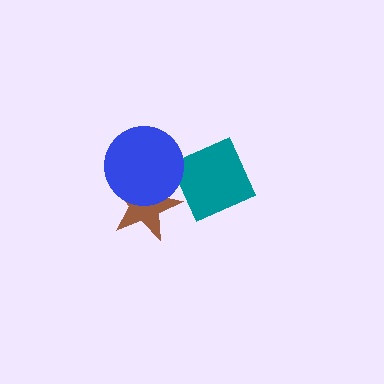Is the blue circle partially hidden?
No, no other shape covers it.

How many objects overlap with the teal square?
0 objects overlap with the teal square.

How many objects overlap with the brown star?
1 object overlaps with the brown star.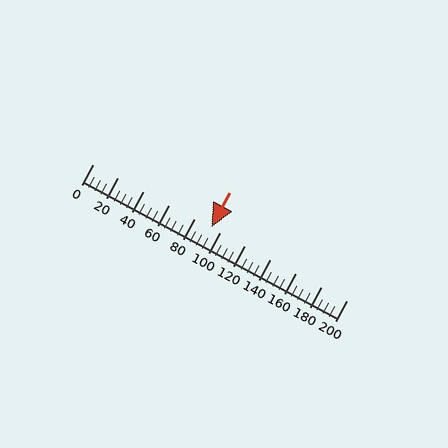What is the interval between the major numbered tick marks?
The major tick marks are spaced 20 units apart.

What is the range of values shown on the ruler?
The ruler shows values from 0 to 200.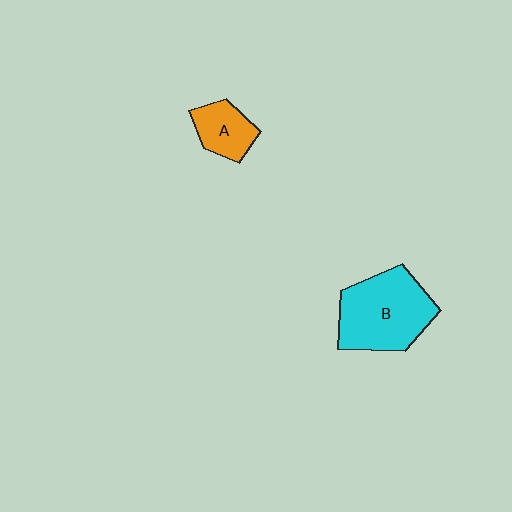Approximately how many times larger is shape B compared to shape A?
Approximately 2.2 times.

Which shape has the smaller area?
Shape A (orange).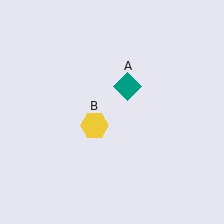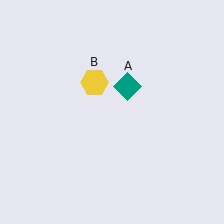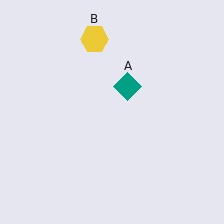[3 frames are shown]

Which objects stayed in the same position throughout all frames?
Teal diamond (object A) remained stationary.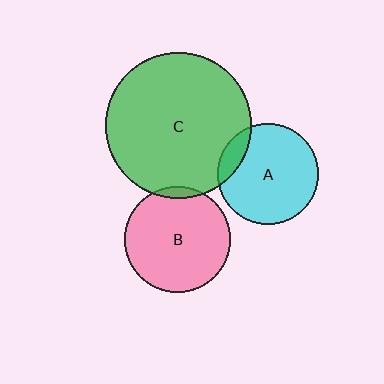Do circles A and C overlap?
Yes.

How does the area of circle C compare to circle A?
Approximately 2.1 times.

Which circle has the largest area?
Circle C (green).